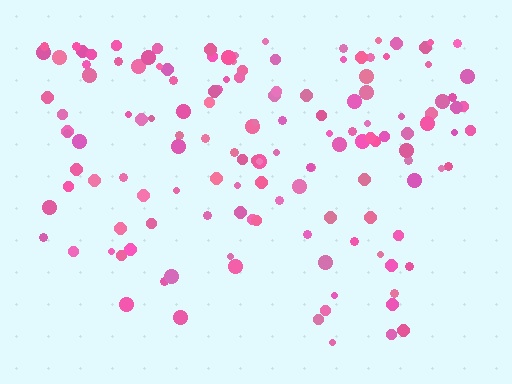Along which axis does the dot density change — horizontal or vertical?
Vertical.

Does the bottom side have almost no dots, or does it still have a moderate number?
Still a moderate number, just noticeably fewer than the top.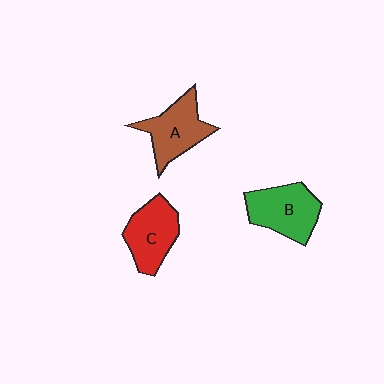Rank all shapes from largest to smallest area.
From largest to smallest: B (green), A (brown), C (red).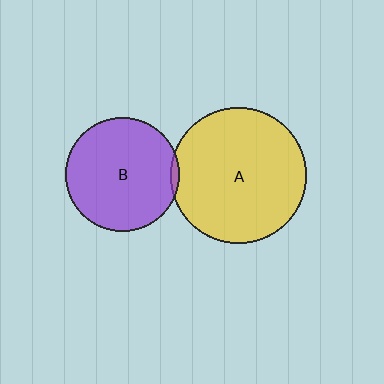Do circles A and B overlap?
Yes.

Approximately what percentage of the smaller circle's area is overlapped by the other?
Approximately 5%.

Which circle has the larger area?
Circle A (yellow).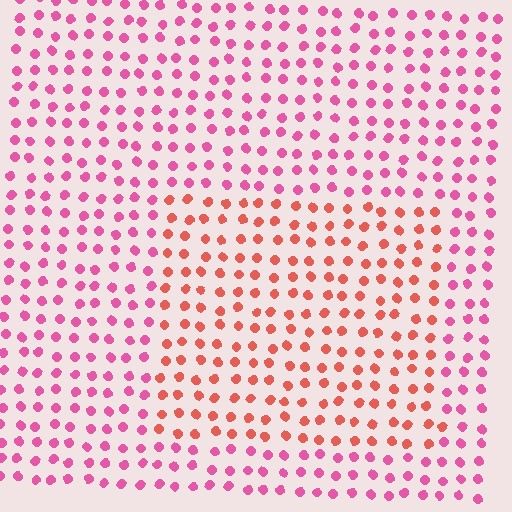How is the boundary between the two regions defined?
The boundary is defined purely by a slight shift in hue (about 37 degrees). Spacing, size, and orientation are identical on both sides.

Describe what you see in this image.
The image is filled with small pink elements in a uniform arrangement. A rectangle-shaped region is visible where the elements are tinted to a slightly different hue, forming a subtle color boundary.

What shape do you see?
I see a rectangle.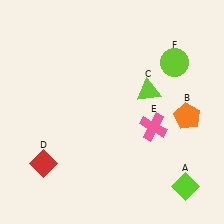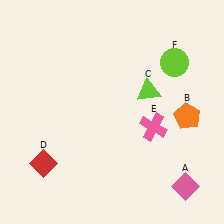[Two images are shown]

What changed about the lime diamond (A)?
In Image 1, A is lime. In Image 2, it changed to pink.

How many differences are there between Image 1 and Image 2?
There is 1 difference between the two images.